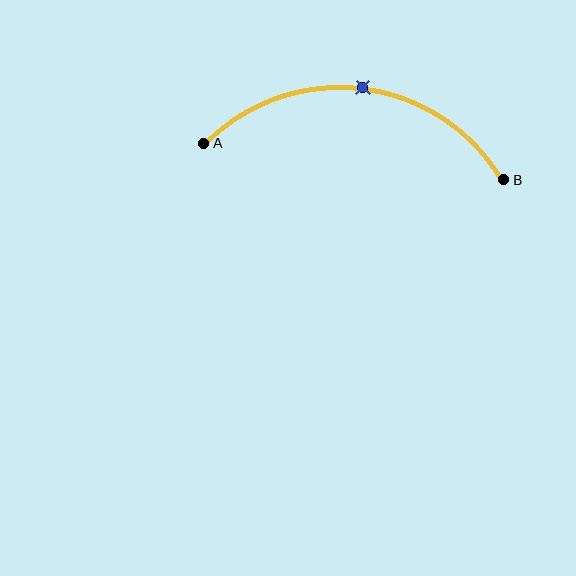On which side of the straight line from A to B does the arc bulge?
The arc bulges above the straight line connecting A and B.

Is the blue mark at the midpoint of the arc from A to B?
Yes. The blue mark lies on the arc at equal arc-length from both A and B — it is the arc midpoint.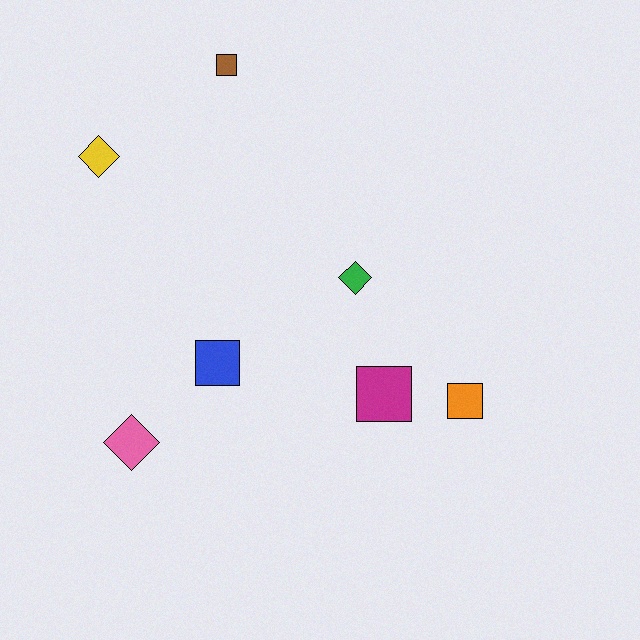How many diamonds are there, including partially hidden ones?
There are 3 diamonds.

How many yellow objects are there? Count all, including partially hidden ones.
There is 1 yellow object.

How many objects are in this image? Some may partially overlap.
There are 7 objects.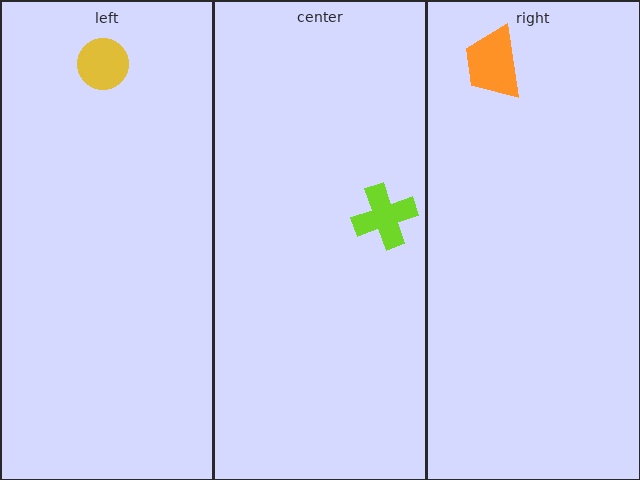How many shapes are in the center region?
1.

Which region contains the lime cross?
The center region.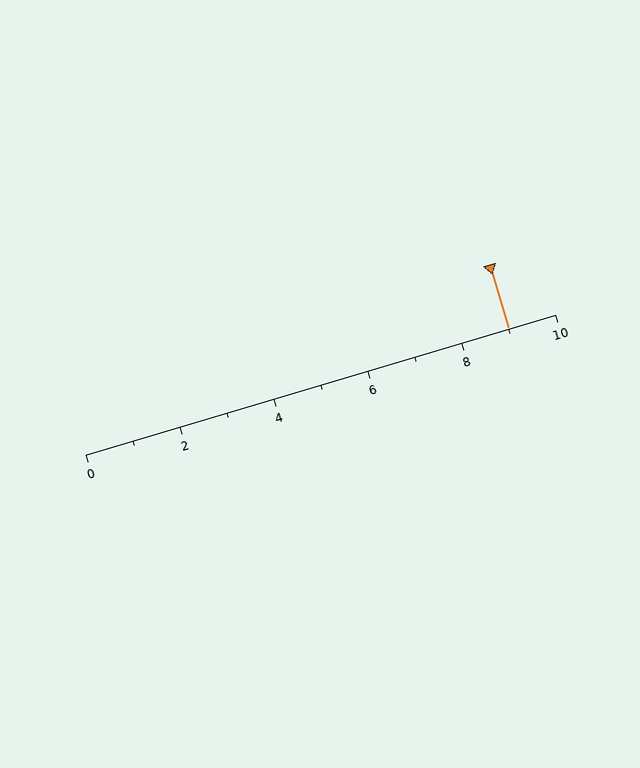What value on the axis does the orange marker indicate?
The marker indicates approximately 9.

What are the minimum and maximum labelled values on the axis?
The axis runs from 0 to 10.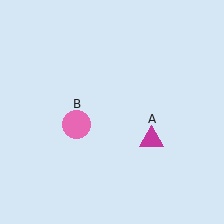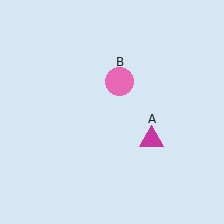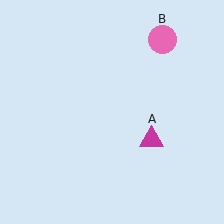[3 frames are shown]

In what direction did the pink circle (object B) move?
The pink circle (object B) moved up and to the right.